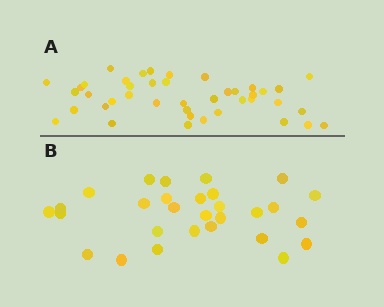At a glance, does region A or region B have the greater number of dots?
Region A (the top region) has more dots.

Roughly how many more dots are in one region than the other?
Region A has approximately 15 more dots than region B.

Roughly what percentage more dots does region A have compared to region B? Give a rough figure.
About 45% more.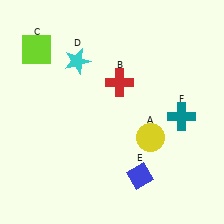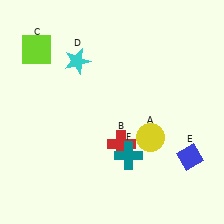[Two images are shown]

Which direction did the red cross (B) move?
The red cross (B) moved down.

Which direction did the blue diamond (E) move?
The blue diamond (E) moved right.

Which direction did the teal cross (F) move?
The teal cross (F) moved left.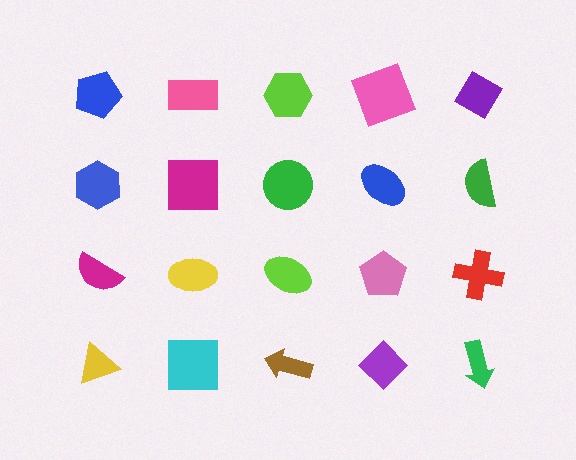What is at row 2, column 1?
A blue hexagon.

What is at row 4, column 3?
A brown arrow.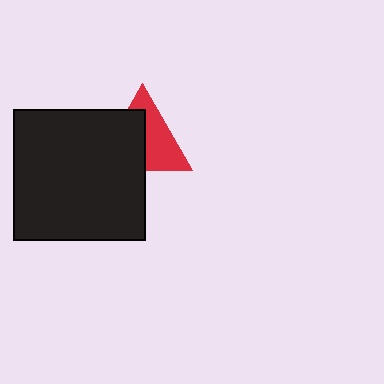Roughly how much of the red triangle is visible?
About half of it is visible (roughly 51%).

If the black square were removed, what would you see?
You would see the complete red triangle.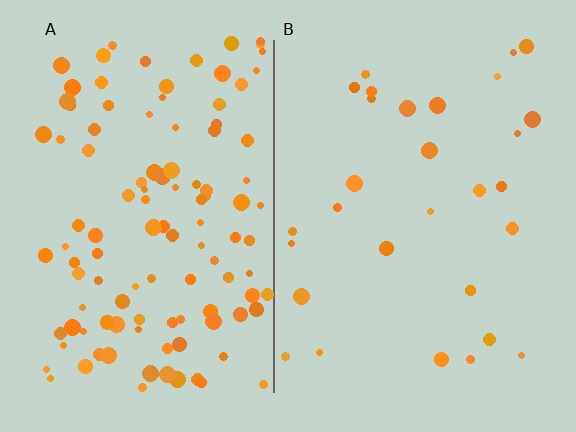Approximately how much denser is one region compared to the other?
Approximately 3.7× — region A over region B.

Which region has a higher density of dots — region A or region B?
A (the left).